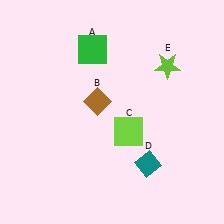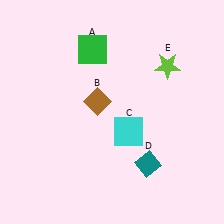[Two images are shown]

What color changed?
The square (C) changed from lime in Image 1 to cyan in Image 2.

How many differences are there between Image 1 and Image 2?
There is 1 difference between the two images.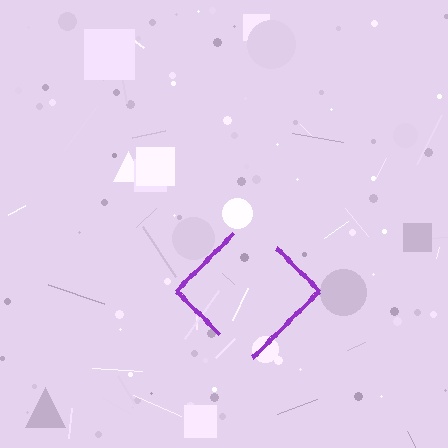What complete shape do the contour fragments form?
The contour fragments form a diamond.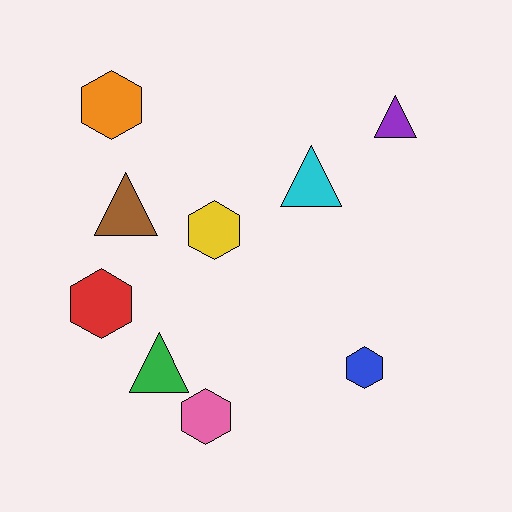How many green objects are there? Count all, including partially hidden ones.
There is 1 green object.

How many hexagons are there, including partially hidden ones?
There are 5 hexagons.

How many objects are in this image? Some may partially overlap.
There are 9 objects.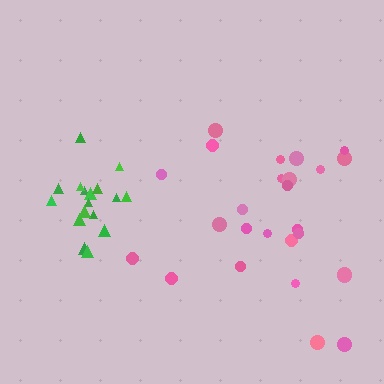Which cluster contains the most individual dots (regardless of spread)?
Pink (26).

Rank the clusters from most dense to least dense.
green, pink.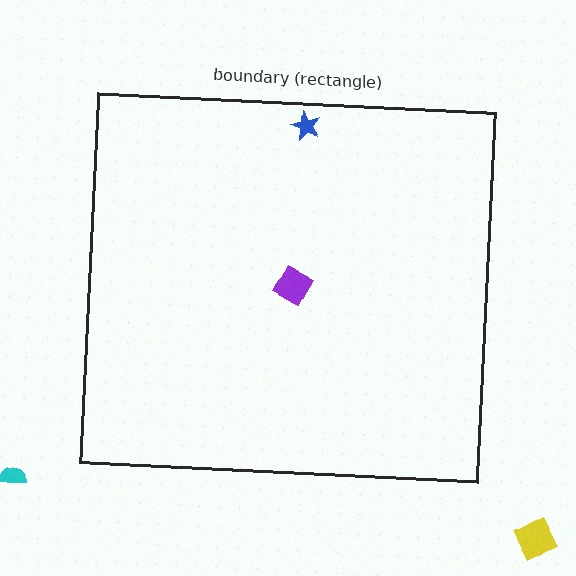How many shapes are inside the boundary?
2 inside, 2 outside.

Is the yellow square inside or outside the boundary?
Outside.